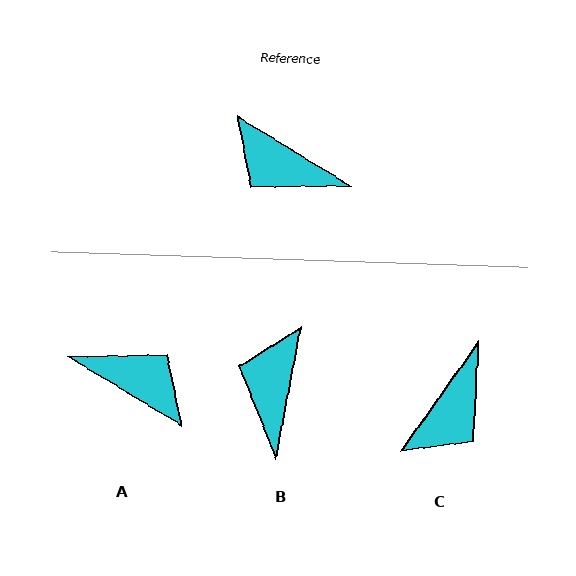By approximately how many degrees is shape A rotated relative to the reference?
Approximately 180 degrees clockwise.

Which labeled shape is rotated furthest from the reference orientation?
A, about 180 degrees away.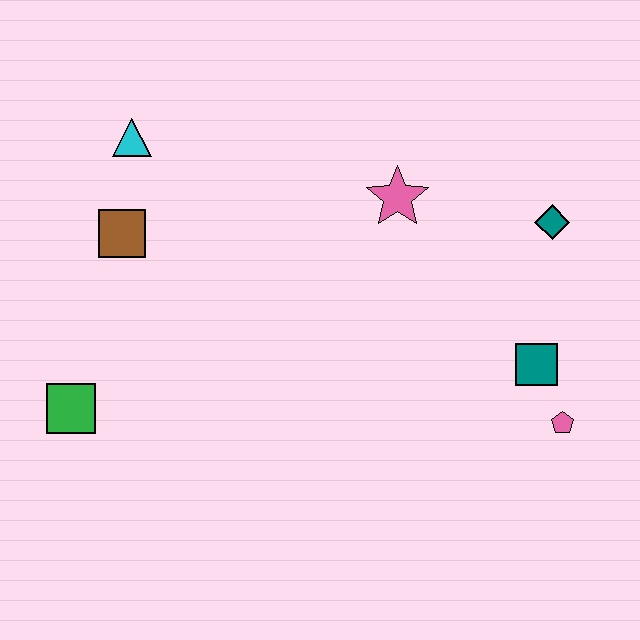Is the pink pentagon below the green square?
Yes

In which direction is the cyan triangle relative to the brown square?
The cyan triangle is above the brown square.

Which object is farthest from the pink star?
The green square is farthest from the pink star.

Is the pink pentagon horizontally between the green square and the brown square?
No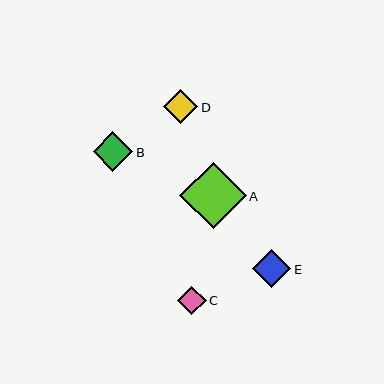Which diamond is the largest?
Diamond A is the largest with a size of approximately 67 pixels.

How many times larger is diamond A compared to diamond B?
Diamond A is approximately 1.7 times the size of diamond B.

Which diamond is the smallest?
Diamond C is the smallest with a size of approximately 28 pixels.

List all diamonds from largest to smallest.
From largest to smallest: A, B, E, D, C.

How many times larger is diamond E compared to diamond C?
Diamond E is approximately 1.4 times the size of diamond C.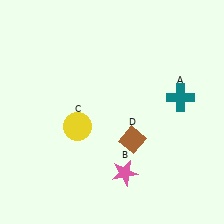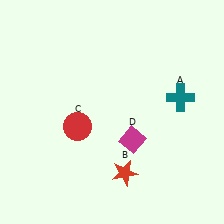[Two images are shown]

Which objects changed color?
B changed from pink to red. C changed from yellow to red. D changed from brown to magenta.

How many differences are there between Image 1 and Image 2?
There are 3 differences between the two images.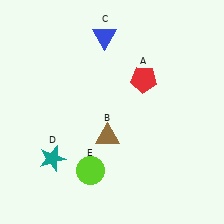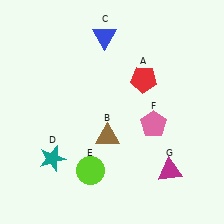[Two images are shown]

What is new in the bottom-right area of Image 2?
A pink pentagon (F) was added in the bottom-right area of Image 2.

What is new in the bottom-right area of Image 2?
A magenta triangle (G) was added in the bottom-right area of Image 2.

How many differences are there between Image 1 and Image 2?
There are 2 differences between the two images.